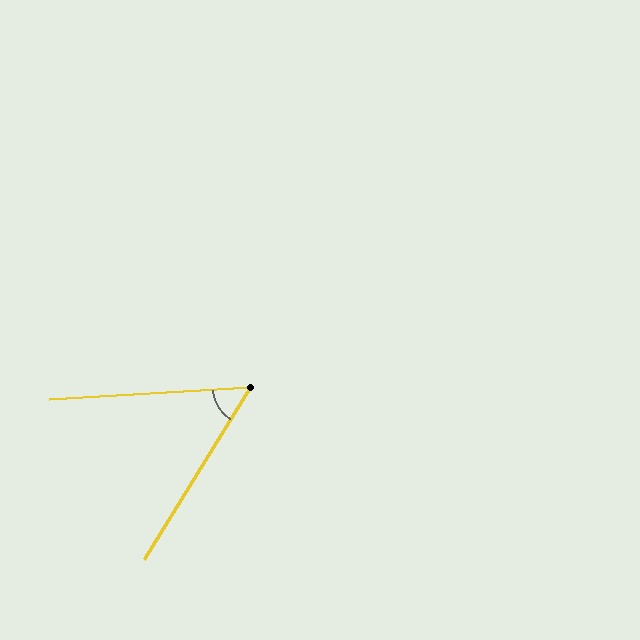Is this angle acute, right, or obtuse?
It is acute.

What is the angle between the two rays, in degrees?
Approximately 55 degrees.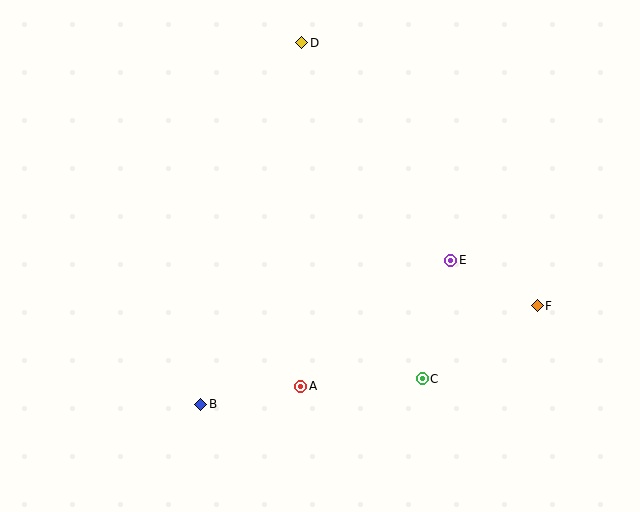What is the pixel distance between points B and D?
The distance between B and D is 376 pixels.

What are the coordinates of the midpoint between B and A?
The midpoint between B and A is at (251, 395).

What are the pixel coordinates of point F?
Point F is at (537, 306).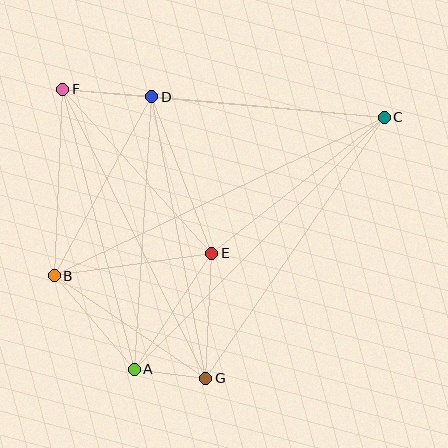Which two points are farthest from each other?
Points B and C are farthest from each other.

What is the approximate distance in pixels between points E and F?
The distance between E and F is approximately 222 pixels.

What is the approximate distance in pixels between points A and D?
The distance between A and D is approximately 273 pixels.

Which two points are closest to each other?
Points A and G are closest to each other.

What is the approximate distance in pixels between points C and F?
The distance between C and F is approximately 323 pixels.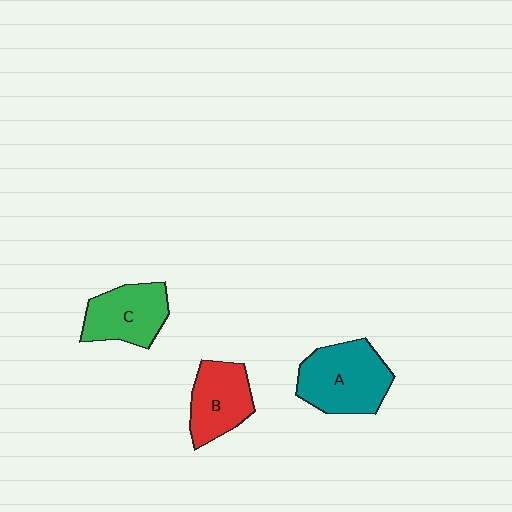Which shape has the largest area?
Shape A (teal).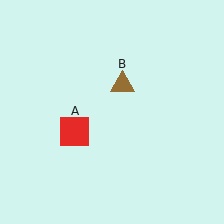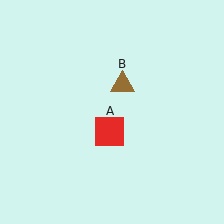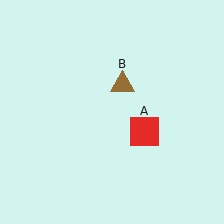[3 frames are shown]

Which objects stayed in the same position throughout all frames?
Brown triangle (object B) remained stationary.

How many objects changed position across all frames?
1 object changed position: red square (object A).